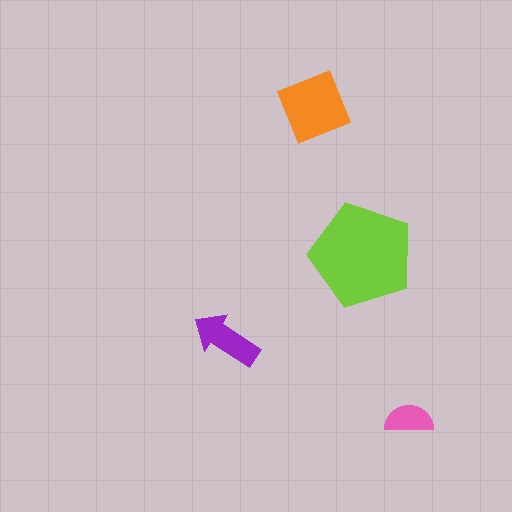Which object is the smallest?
The pink semicircle.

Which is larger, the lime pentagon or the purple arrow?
The lime pentagon.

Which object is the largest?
The lime pentagon.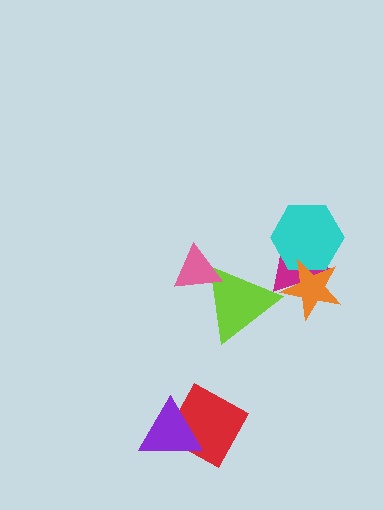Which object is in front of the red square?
The purple triangle is in front of the red square.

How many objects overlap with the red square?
1 object overlaps with the red square.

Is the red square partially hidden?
Yes, it is partially covered by another shape.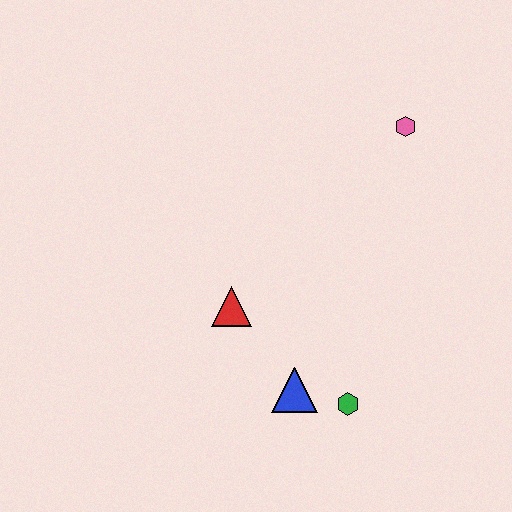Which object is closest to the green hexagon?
The blue triangle is closest to the green hexagon.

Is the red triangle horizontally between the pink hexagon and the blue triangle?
No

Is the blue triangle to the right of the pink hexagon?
No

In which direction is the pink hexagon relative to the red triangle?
The pink hexagon is above the red triangle.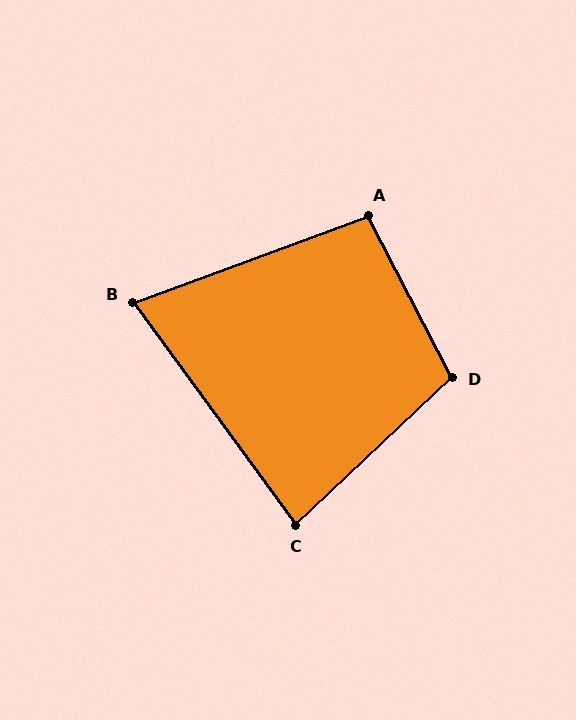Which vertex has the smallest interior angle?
B, at approximately 74 degrees.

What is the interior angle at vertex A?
Approximately 97 degrees (obtuse).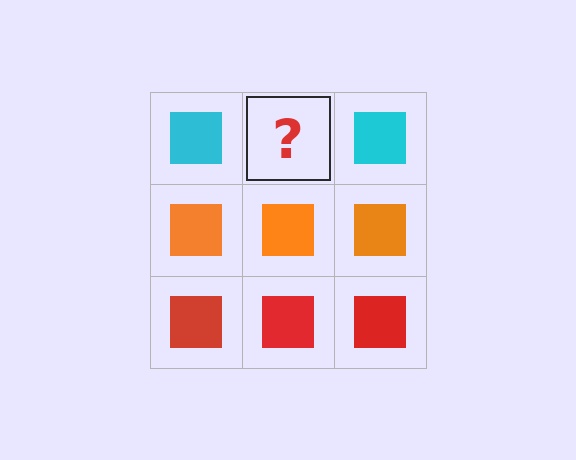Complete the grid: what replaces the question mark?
The question mark should be replaced with a cyan square.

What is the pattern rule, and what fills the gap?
The rule is that each row has a consistent color. The gap should be filled with a cyan square.